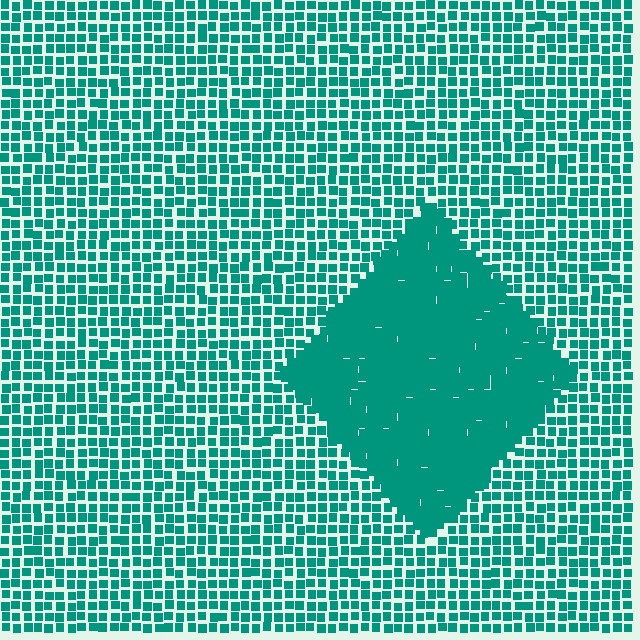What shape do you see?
I see a diamond.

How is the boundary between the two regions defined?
The boundary is defined by a change in element density (approximately 2.0x ratio). All elements are the same color, size, and shape.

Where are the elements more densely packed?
The elements are more densely packed inside the diamond boundary.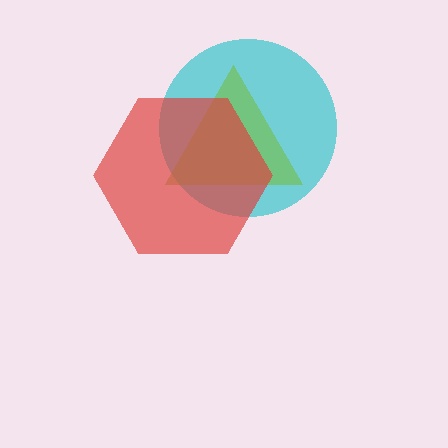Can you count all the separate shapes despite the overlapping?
Yes, there are 3 separate shapes.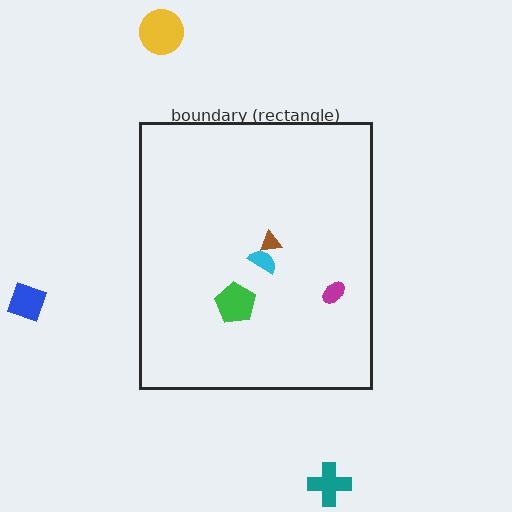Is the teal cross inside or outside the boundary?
Outside.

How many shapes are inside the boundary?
4 inside, 3 outside.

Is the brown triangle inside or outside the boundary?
Inside.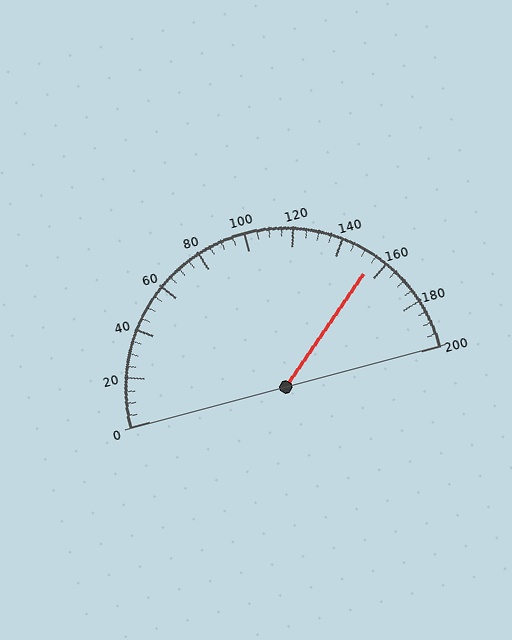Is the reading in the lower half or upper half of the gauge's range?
The reading is in the upper half of the range (0 to 200).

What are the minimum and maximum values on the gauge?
The gauge ranges from 0 to 200.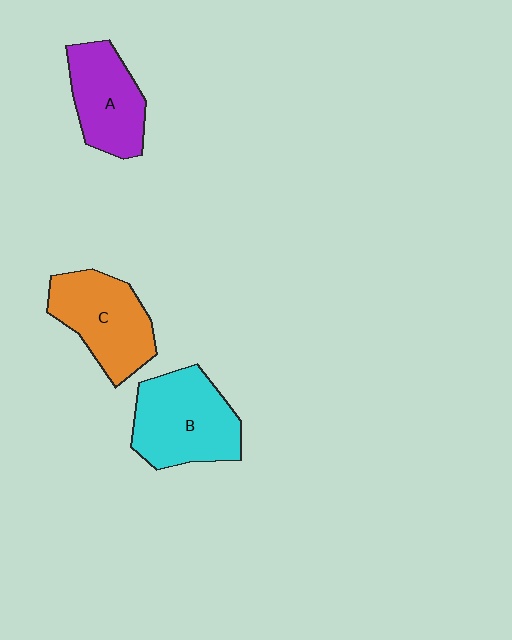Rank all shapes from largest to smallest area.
From largest to smallest: B (cyan), C (orange), A (purple).